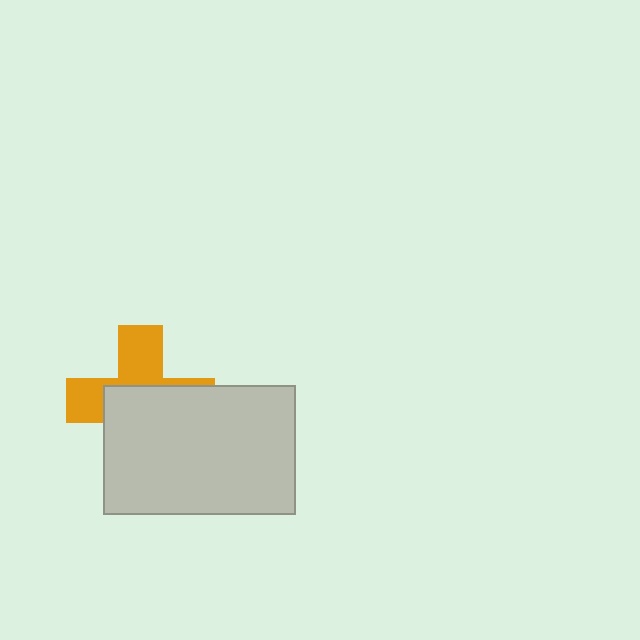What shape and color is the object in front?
The object in front is a light gray rectangle.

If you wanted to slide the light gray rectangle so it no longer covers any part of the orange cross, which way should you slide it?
Slide it down — that is the most direct way to separate the two shapes.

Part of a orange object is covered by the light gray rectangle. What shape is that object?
It is a cross.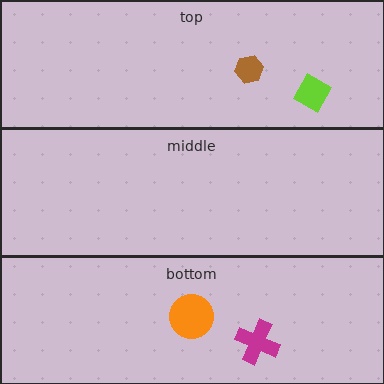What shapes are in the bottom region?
The orange circle, the magenta cross.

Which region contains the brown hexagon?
The top region.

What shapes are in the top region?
The brown hexagon, the lime square.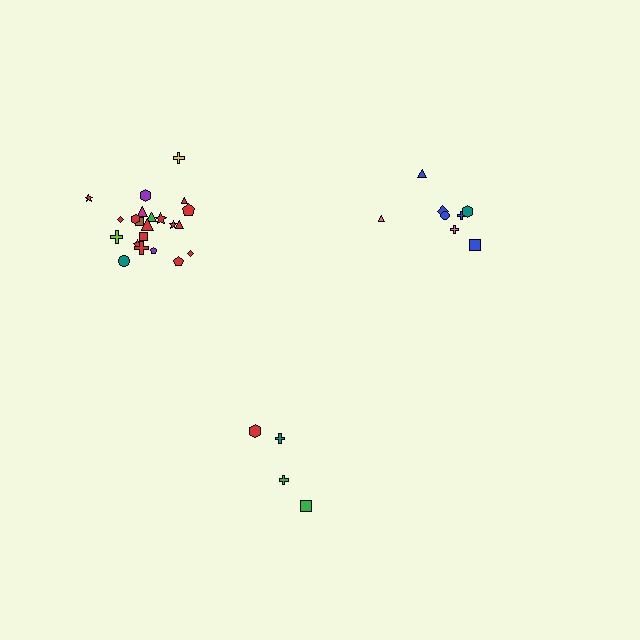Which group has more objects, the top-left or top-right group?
The top-left group.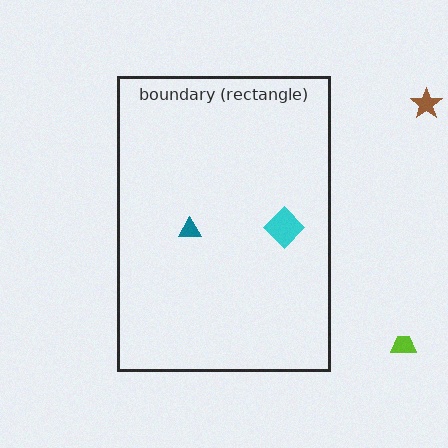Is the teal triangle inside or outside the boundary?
Inside.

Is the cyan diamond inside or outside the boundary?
Inside.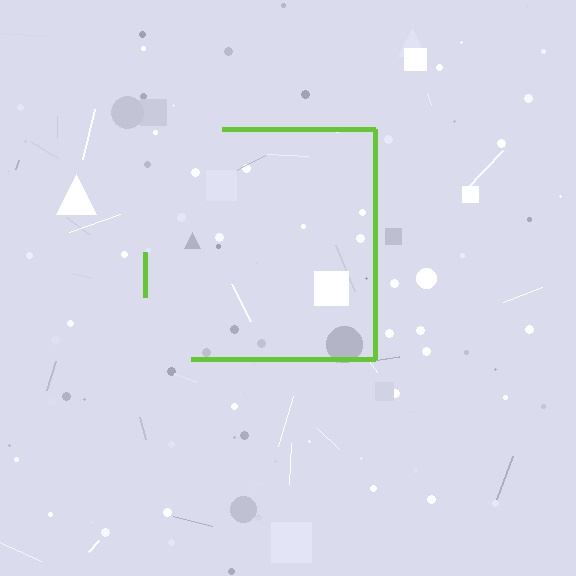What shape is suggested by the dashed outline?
The dashed outline suggests a square.